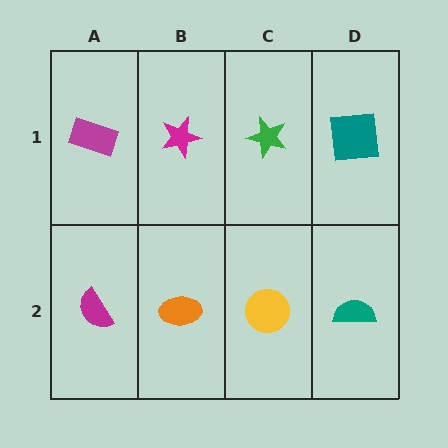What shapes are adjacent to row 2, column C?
A green star (row 1, column C), an orange ellipse (row 2, column B), a teal semicircle (row 2, column D).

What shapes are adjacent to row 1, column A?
A magenta semicircle (row 2, column A), a magenta star (row 1, column B).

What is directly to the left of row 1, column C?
A magenta star.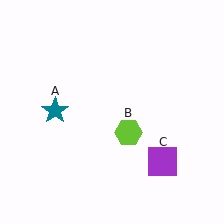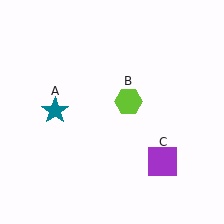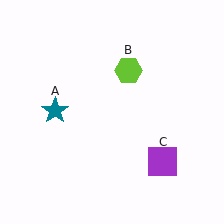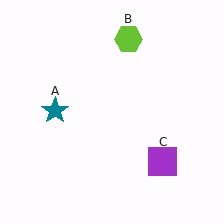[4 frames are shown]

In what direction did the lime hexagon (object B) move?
The lime hexagon (object B) moved up.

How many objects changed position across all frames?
1 object changed position: lime hexagon (object B).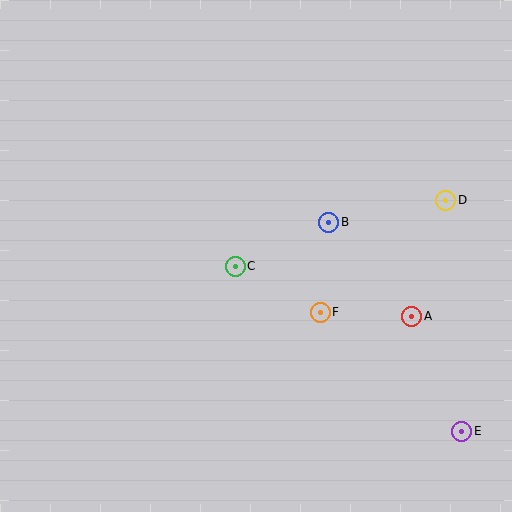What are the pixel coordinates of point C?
Point C is at (235, 266).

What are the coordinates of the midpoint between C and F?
The midpoint between C and F is at (278, 289).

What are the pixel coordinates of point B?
Point B is at (329, 222).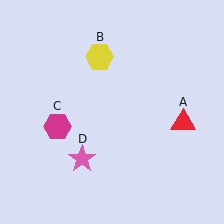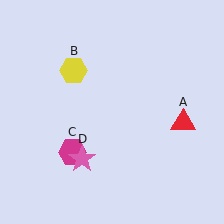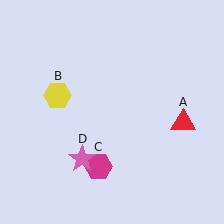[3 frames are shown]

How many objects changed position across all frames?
2 objects changed position: yellow hexagon (object B), magenta hexagon (object C).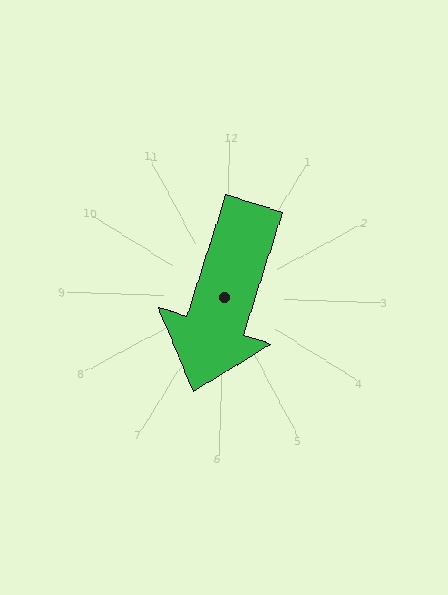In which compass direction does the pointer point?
South.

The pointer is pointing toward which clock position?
Roughly 7 o'clock.